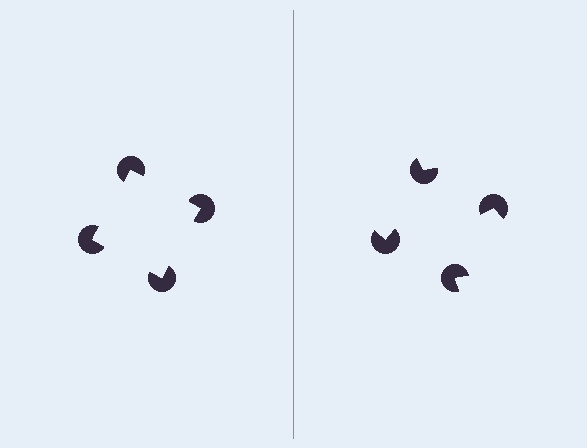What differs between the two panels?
The pac-man discs are positioned identically on both sides; only the wedge orientations differ. On the left they align to a square; on the right they are misaligned.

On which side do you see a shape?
An illusory square appears on the left side. On the right side the wedge cuts are rotated, so no coherent shape forms.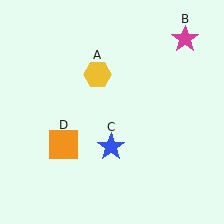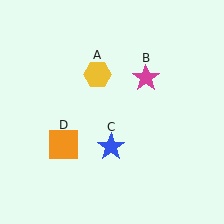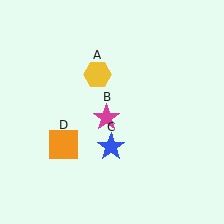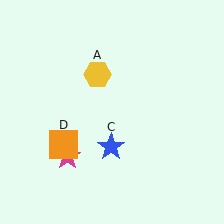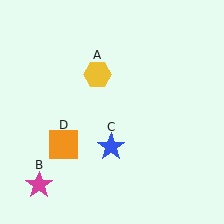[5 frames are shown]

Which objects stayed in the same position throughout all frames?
Yellow hexagon (object A) and blue star (object C) and orange square (object D) remained stationary.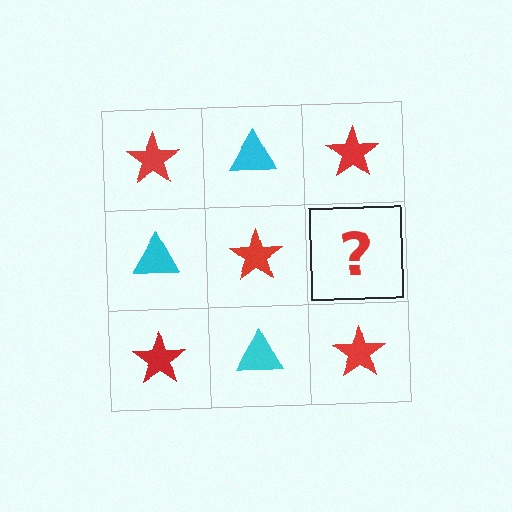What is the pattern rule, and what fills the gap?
The rule is that it alternates red star and cyan triangle in a checkerboard pattern. The gap should be filled with a cyan triangle.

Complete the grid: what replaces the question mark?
The question mark should be replaced with a cyan triangle.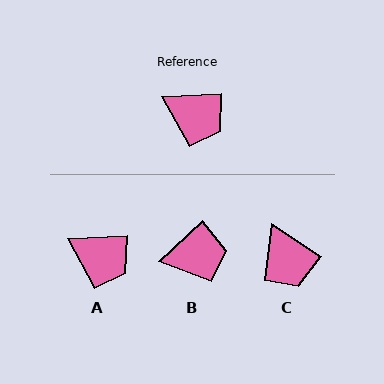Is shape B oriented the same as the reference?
No, it is off by about 41 degrees.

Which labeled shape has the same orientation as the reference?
A.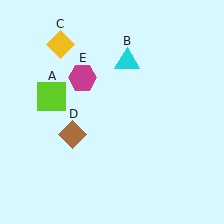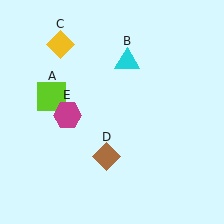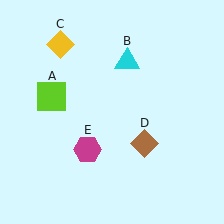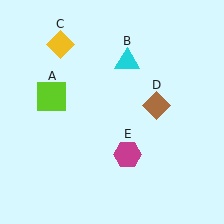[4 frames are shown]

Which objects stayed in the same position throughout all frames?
Lime square (object A) and cyan triangle (object B) and yellow diamond (object C) remained stationary.